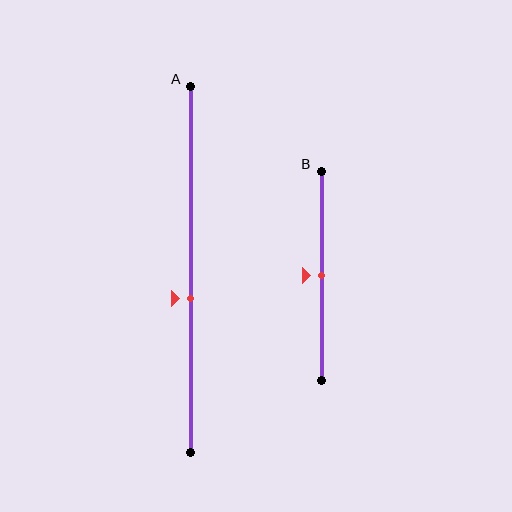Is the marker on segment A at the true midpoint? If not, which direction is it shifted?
No, the marker on segment A is shifted downward by about 8% of the segment length.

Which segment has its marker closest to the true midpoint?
Segment B has its marker closest to the true midpoint.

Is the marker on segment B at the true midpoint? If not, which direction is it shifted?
Yes, the marker on segment B is at the true midpoint.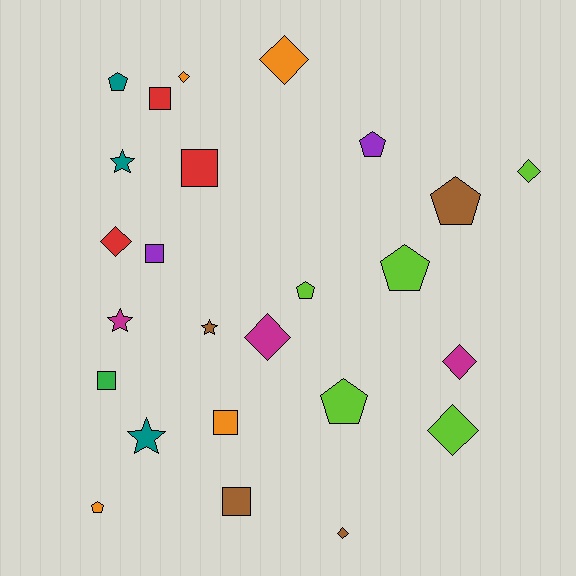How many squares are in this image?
There are 6 squares.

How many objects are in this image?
There are 25 objects.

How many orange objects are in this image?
There are 4 orange objects.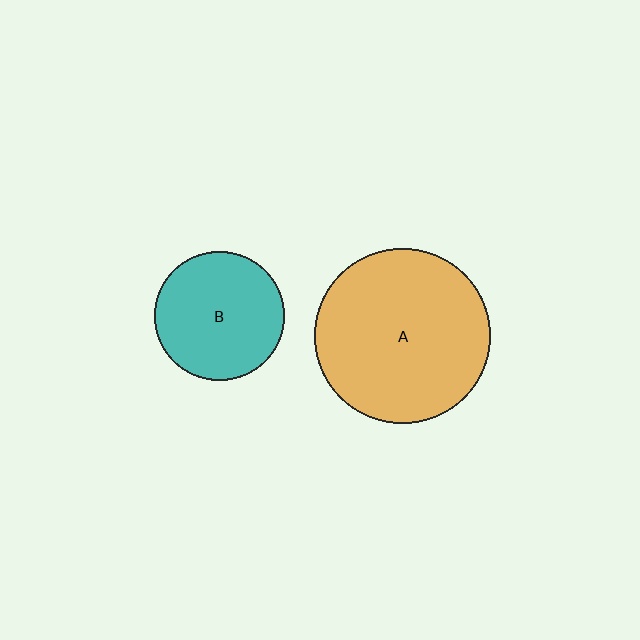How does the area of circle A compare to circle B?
Approximately 1.8 times.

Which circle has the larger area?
Circle A (orange).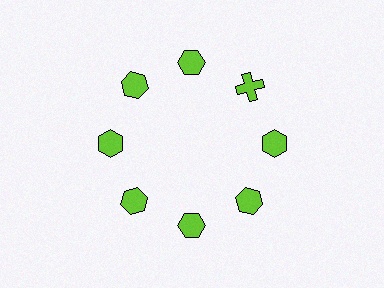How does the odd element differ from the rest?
It has a different shape: cross instead of hexagon.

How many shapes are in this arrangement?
There are 8 shapes arranged in a ring pattern.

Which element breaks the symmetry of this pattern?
The lime cross at roughly the 2 o'clock position breaks the symmetry. All other shapes are lime hexagons.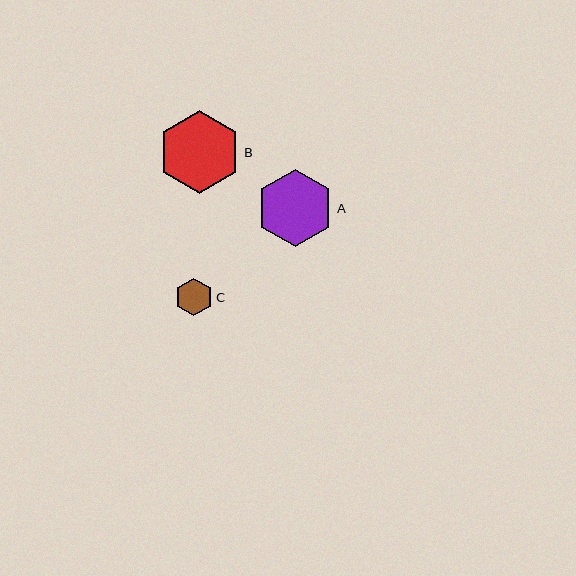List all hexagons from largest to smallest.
From largest to smallest: B, A, C.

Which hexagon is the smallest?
Hexagon C is the smallest with a size of approximately 38 pixels.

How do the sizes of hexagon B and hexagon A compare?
Hexagon B and hexagon A are approximately the same size.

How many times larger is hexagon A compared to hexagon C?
Hexagon A is approximately 2.1 times the size of hexagon C.